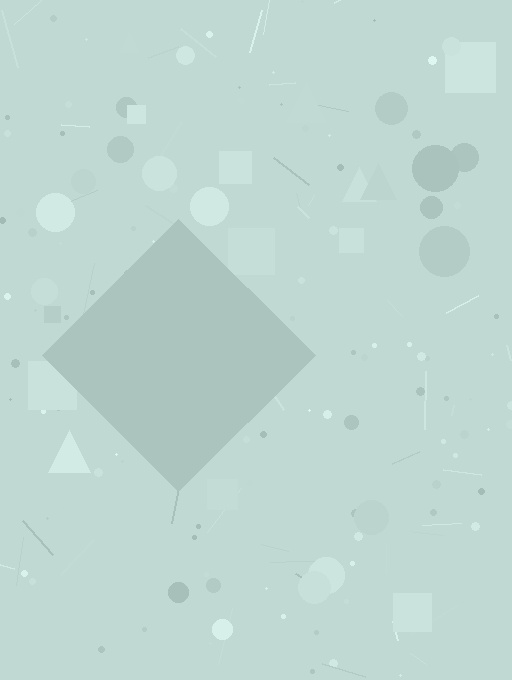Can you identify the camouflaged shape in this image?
The camouflaged shape is a diamond.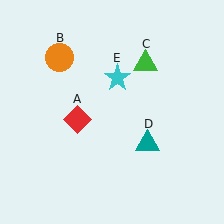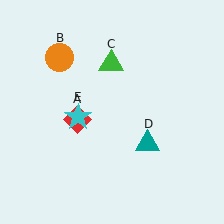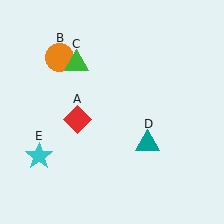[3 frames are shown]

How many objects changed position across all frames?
2 objects changed position: green triangle (object C), cyan star (object E).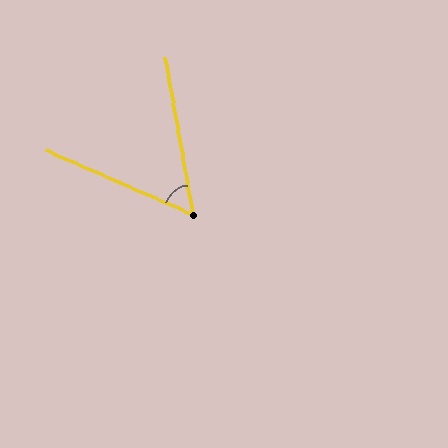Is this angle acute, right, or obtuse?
It is acute.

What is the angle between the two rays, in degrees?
Approximately 57 degrees.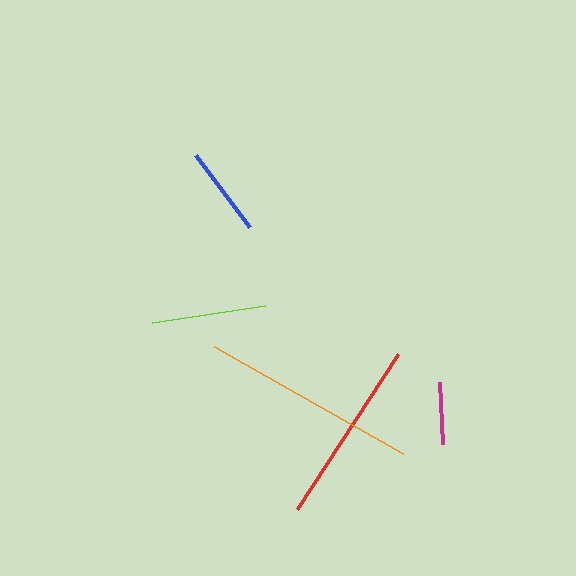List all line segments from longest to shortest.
From longest to shortest: orange, red, lime, blue, magenta.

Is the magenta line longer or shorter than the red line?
The red line is longer than the magenta line.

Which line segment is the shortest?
The magenta line is the shortest at approximately 62 pixels.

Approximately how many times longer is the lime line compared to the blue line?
The lime line is approximately 1.3 times the length of the blue line.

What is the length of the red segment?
The red segment is approximately 185 pixels long.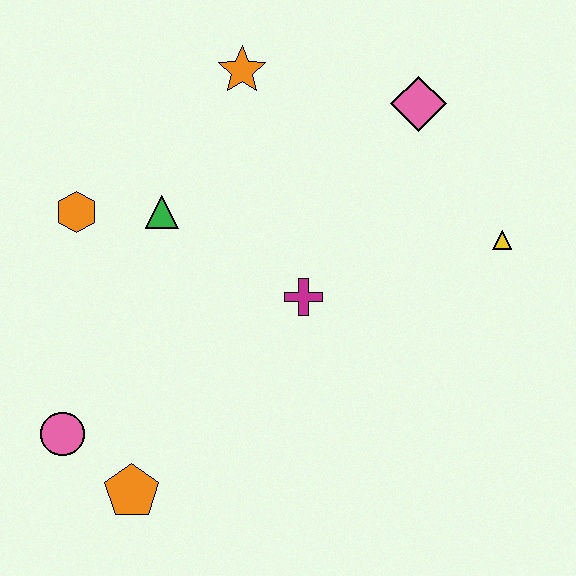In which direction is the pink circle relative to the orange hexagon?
The pink circle is below the orange hexagon.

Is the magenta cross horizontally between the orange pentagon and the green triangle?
No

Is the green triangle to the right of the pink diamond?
No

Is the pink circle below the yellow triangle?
Yes